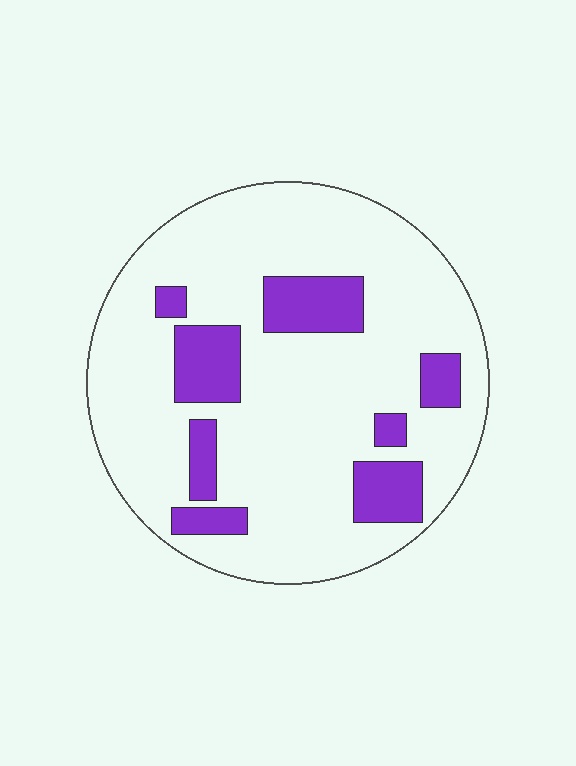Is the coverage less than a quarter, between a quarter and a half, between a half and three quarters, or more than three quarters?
Less than a quarter.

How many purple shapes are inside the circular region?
8.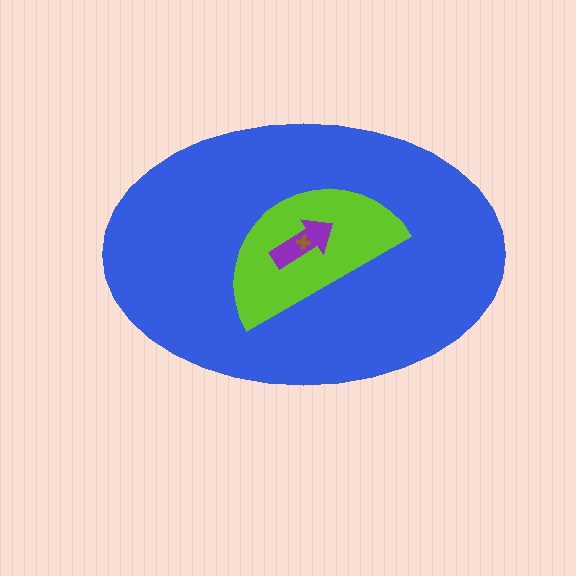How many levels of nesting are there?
4.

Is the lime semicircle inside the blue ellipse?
Yes.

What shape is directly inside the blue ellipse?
The lime semicircle.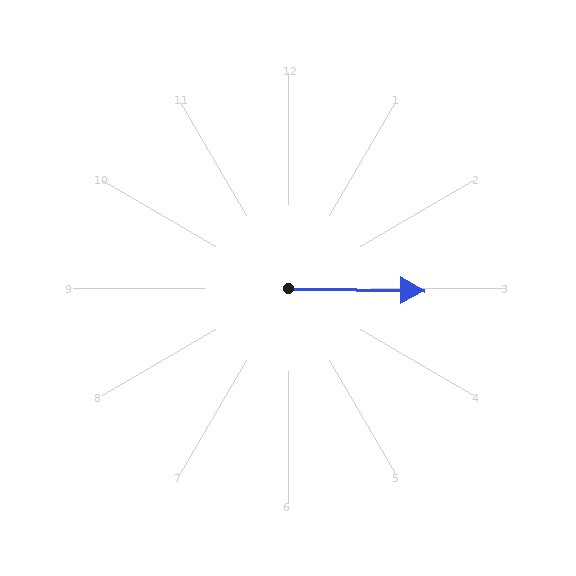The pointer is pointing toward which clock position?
Roughly 3 o'clock.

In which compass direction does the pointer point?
East.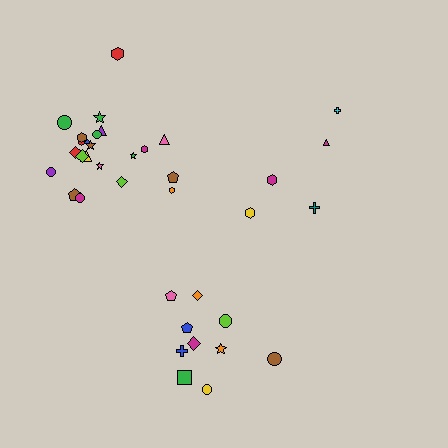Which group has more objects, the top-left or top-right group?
The top-left group.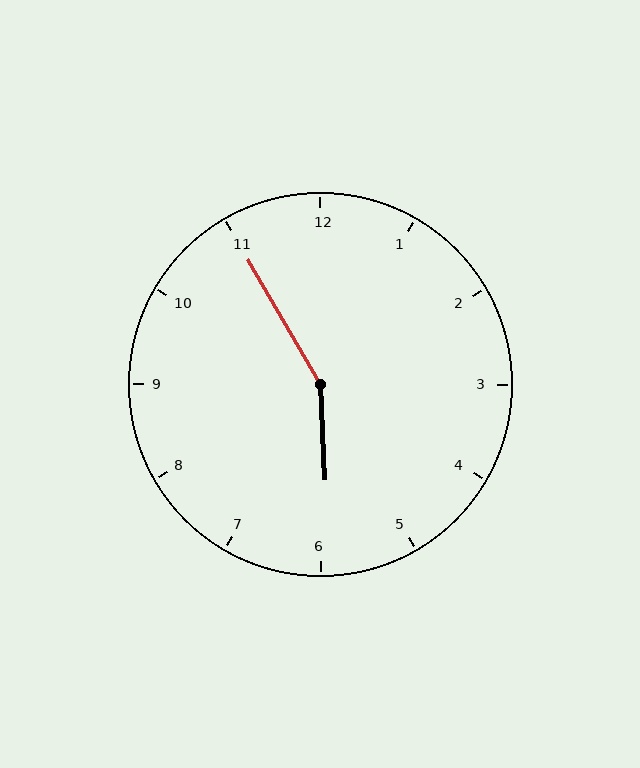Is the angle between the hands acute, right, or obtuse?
It is obtuse.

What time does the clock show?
5:55.